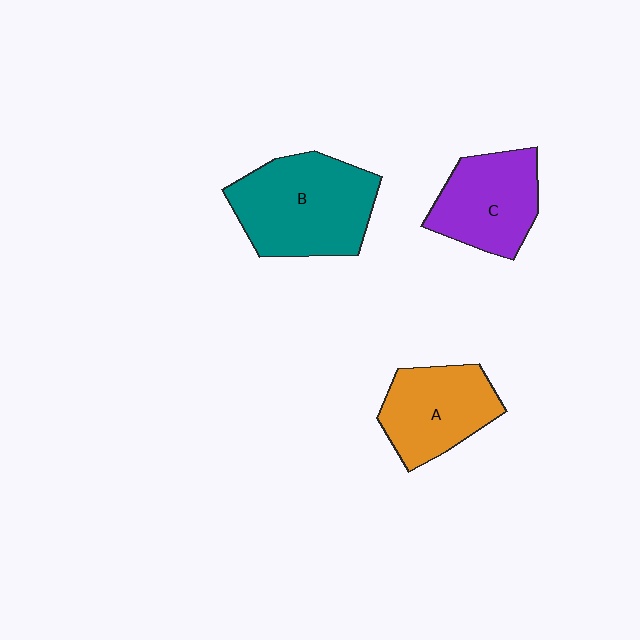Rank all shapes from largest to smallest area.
From largest to smallest: B (teal), C (purple), A (orange).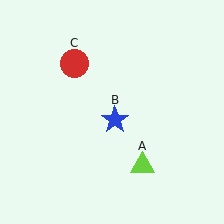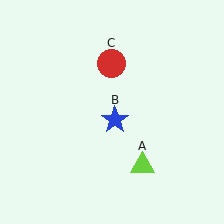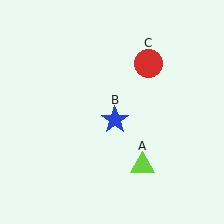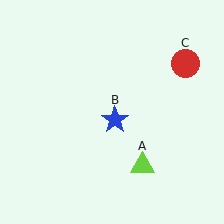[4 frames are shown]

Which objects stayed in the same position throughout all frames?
Lime triangle (object A) and blue star (object B) remained stationary.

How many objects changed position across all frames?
1 object changed position: red circle (object C).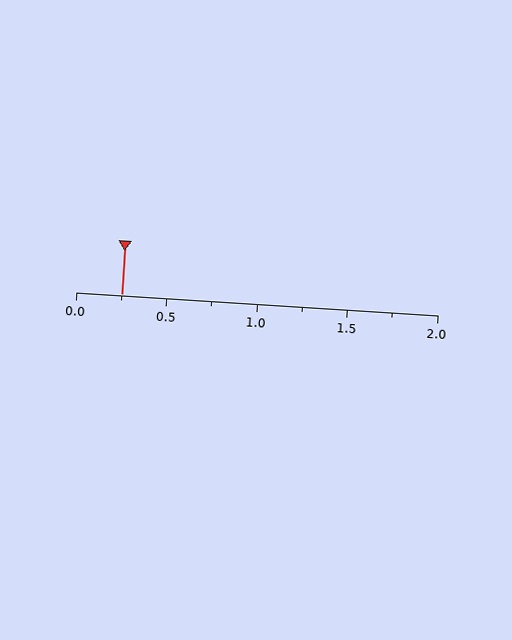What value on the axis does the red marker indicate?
The marker indicates approximately 0.25.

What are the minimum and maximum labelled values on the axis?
The axis runs from 0.0 to 2.0.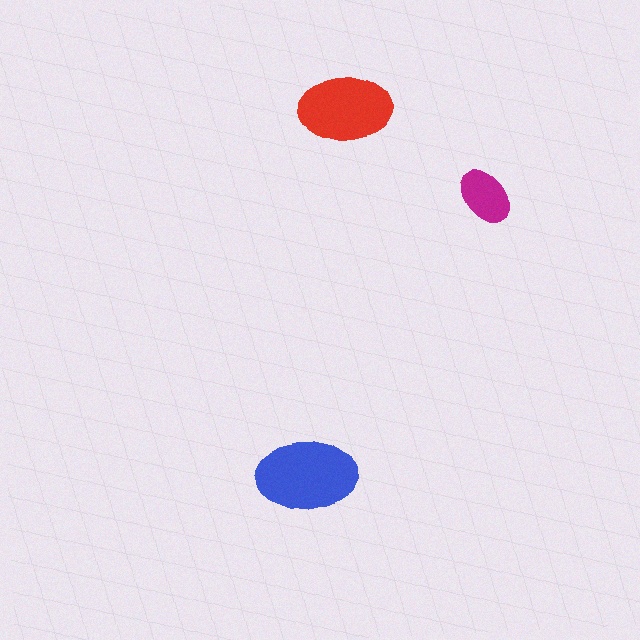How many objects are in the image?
There are 3 objects in the image.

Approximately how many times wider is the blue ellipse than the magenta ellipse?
About 1.5 times wider.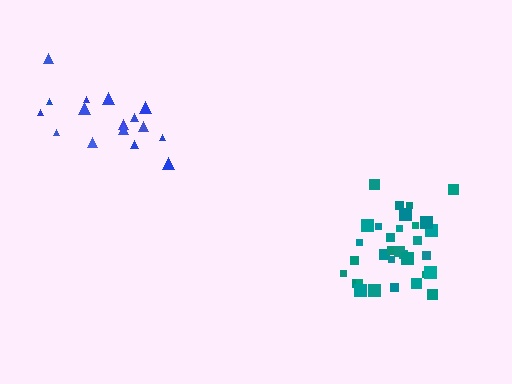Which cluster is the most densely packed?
Teal.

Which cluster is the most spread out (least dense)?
Blue.